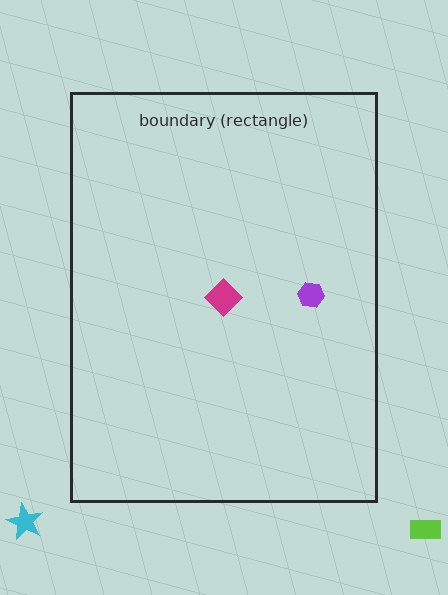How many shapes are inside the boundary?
2 inside, 2 outside.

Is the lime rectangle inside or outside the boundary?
Outside.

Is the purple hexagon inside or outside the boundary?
Inside.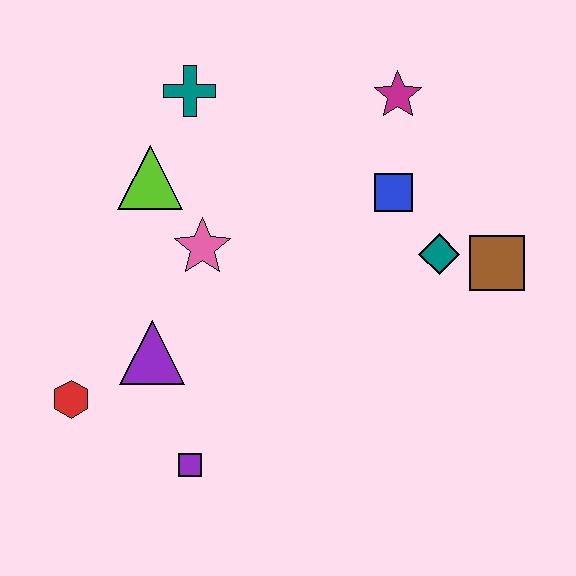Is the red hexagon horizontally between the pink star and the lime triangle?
No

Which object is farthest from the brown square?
The red hexagon is farthest from the brown square.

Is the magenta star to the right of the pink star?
Yes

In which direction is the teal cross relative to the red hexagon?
The teal cross is above the red hexagon.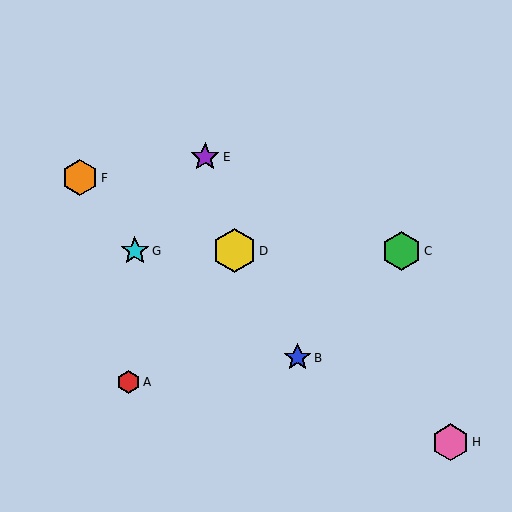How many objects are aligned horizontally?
3 objects (C, D, G) are aligned horizontally.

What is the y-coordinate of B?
Object B is at y≈358.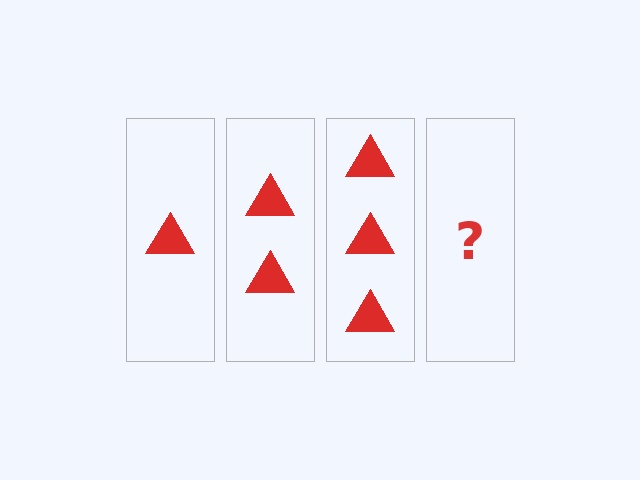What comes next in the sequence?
The next element should be 4 triangles.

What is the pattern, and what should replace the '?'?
The pattern is that each step adds one more triangle. The '?' should be 4 triangles.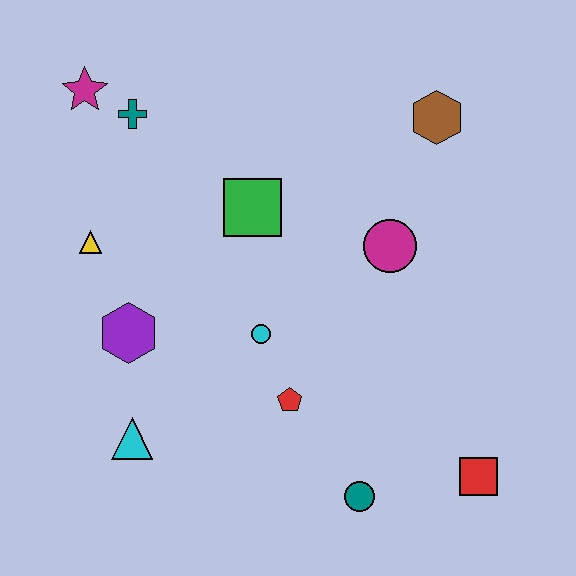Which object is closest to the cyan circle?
The red pentagon is closest to the cyan circle.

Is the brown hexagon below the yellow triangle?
No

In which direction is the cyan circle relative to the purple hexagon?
The cyan circle is to the right of the purple hexagon.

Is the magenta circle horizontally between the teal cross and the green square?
No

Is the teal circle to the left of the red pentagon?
No